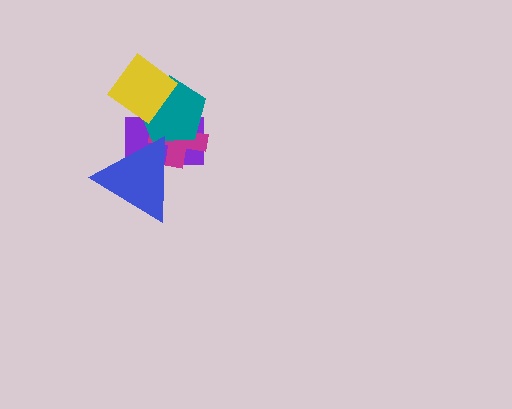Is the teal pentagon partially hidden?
Yes, it is partially covered by another shape.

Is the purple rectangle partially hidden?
Yes, it is partially covered by another shape.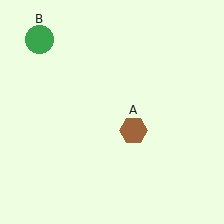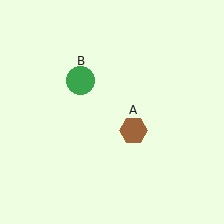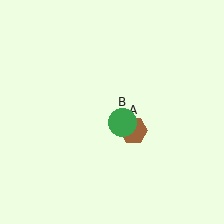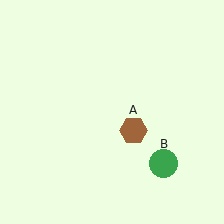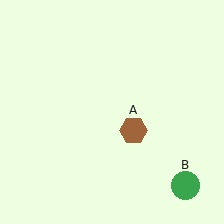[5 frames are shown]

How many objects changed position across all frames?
1 object changed position: green circle (object B).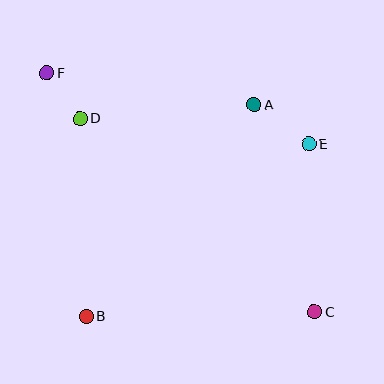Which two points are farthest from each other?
Points C and F are farthest from each other.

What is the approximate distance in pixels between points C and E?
The distance between C and E is approximately 168 pixels.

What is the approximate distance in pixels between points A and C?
The distance between A and C is approximately 216 pixels.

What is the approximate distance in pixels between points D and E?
The distance between D and E is approximately 230 pixels.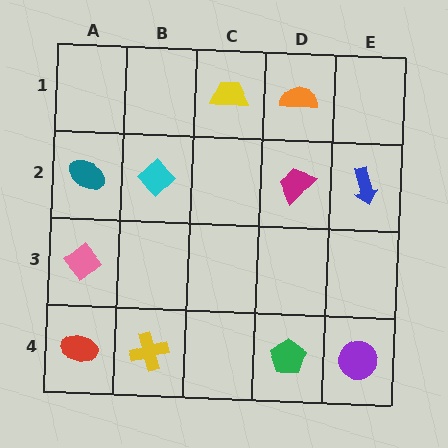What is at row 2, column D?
A magenta trapezoid.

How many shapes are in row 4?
4 shapes.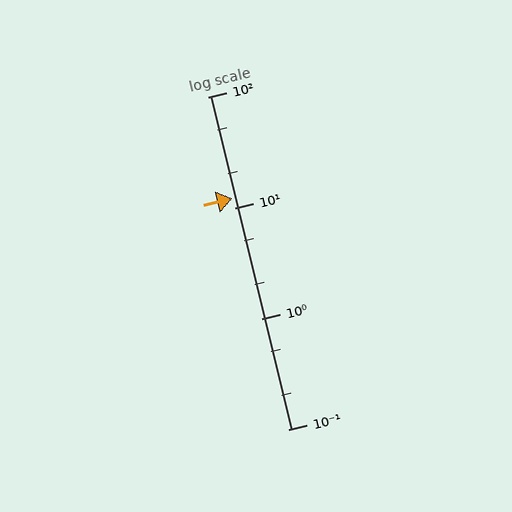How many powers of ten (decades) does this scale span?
The scale spans 3 decades, from 0.1 to 100.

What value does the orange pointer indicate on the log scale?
The pointer indicates approximately 12.